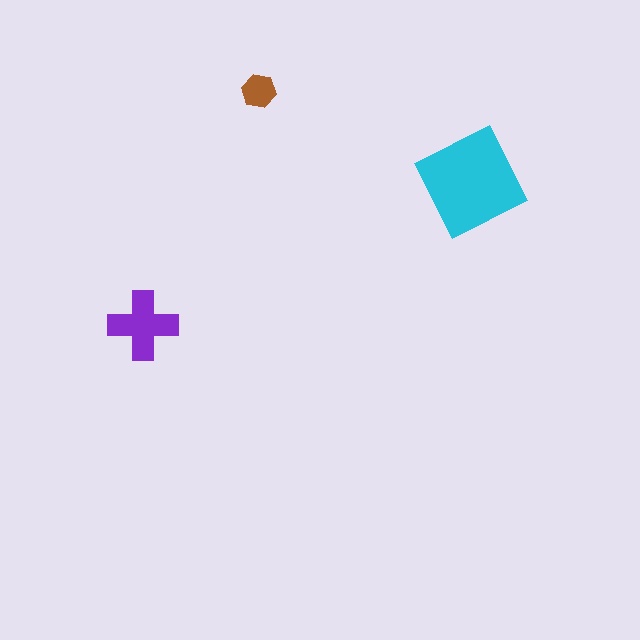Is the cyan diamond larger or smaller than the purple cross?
Larger.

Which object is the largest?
The cyan diamond.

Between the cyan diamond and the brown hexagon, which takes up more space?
The cyan diamond.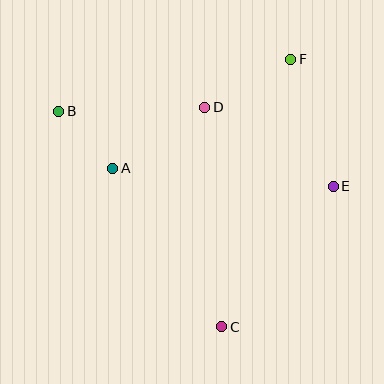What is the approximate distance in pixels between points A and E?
The distance between A and E is approximately 221 pixels.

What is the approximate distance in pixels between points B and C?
The distance between B and C is approximately 270 pixels.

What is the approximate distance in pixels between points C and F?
The distance between C and F is approximately 276 pixels.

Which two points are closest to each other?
Points A and B are closest to each other.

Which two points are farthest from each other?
Points B and E are farthest from each other.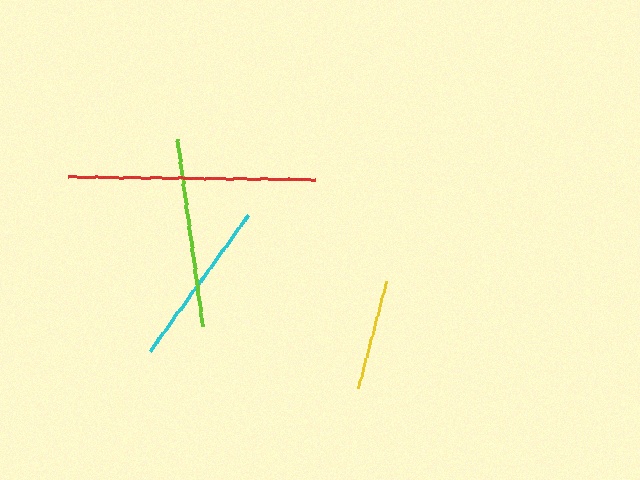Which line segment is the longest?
The red line is the longest at approximately 248 pixels.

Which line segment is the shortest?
The yellow line is the shortest at approximately 111 pixels.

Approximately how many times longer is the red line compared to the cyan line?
The red line is approximately 1.5 times the length of the cyan line.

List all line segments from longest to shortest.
From longest to shortest: red, lime, cyan, yellow.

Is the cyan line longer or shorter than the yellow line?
The cyan line is longer than the yellow line.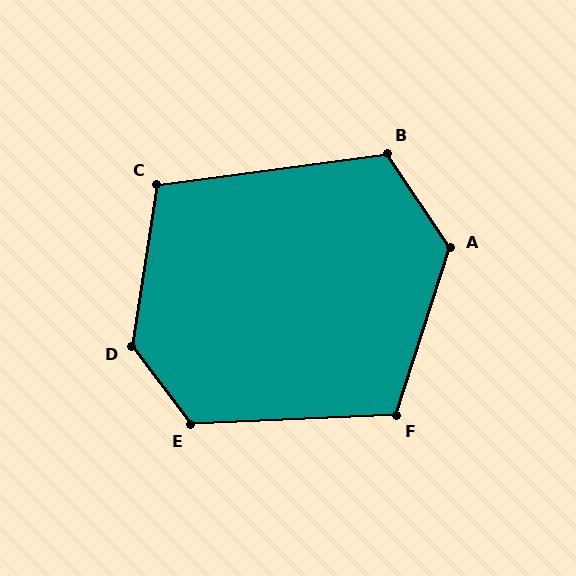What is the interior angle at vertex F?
Approximately 110 degrees (obtuse).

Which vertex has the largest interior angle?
D, at approximately 134 degrees.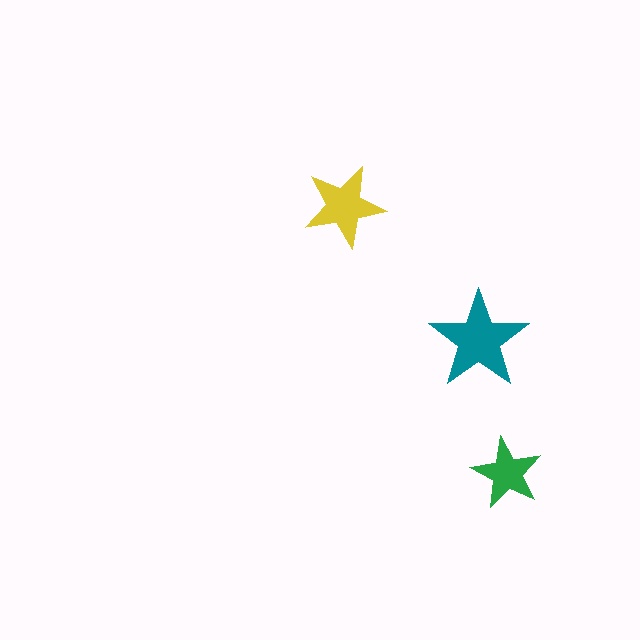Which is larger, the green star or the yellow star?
The yellow one.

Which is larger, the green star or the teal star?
The teal one.